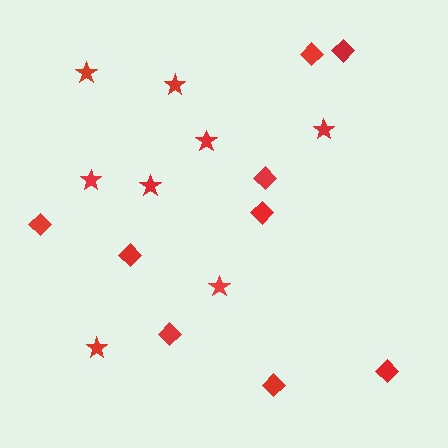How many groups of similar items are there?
There are 2 groups: one group of stars (8) and one group of diamonds (9).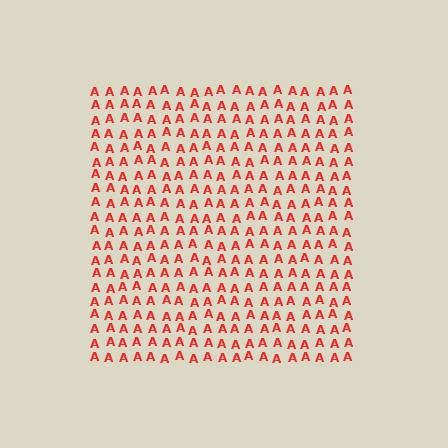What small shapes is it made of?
It is made of small letter A's.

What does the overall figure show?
The overall figure shows a square.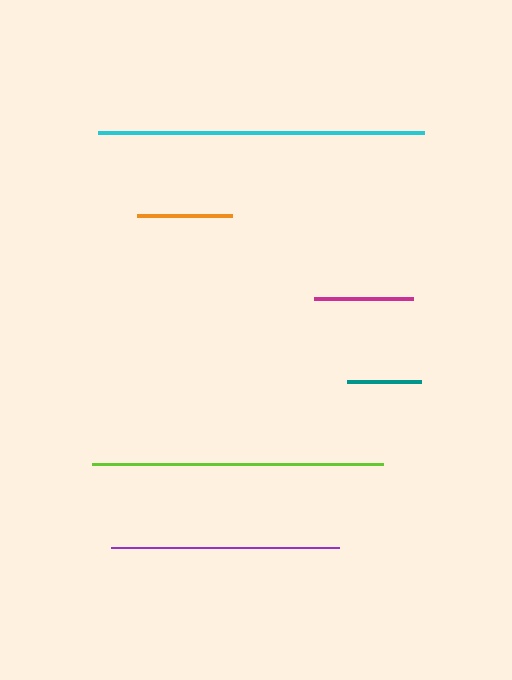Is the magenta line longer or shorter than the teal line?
The magenta line is longer than the teal line.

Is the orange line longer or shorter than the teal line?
The orange line is longer than the teal line.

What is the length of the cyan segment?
The cyan segment is approximately 326 pixels long.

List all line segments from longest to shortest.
From longest to shortest: cyan, lime, purple, magenta, orange, teal.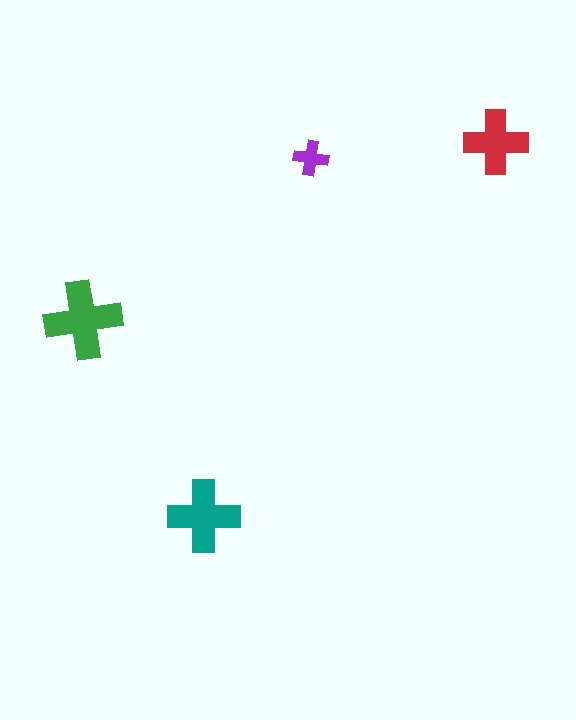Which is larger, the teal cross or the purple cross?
The teal one.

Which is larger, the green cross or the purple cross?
The green one.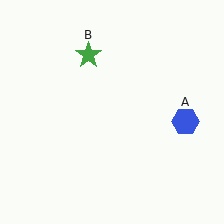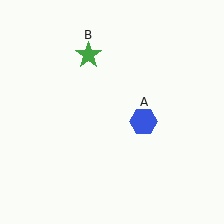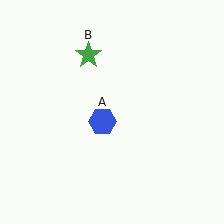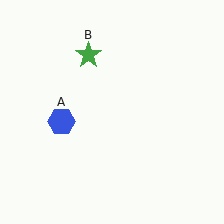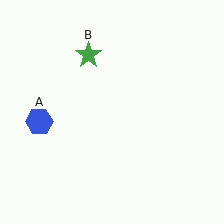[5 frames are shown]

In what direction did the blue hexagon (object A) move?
The blue hexagon (object A) moved left.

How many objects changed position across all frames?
1 object changed position: blue hexagon (object A).